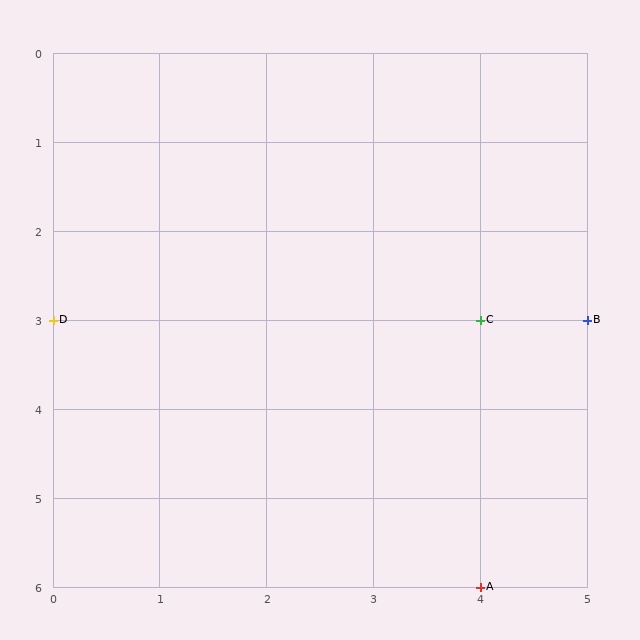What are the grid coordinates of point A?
Point A is at grid coordinates (4, 6).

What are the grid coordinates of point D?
Point D is at grid coordinates (0, 3).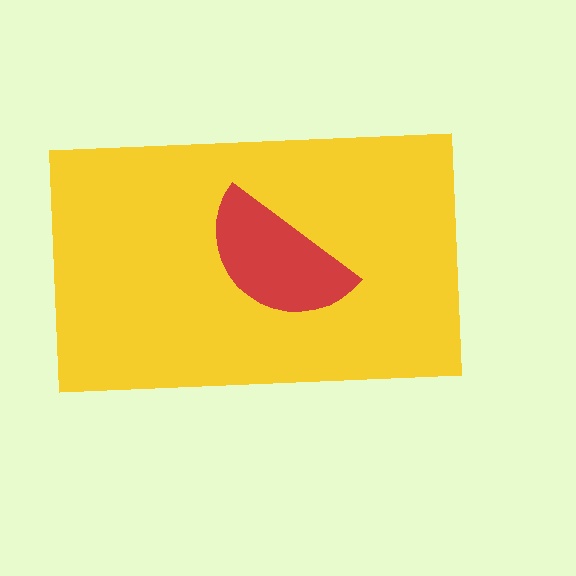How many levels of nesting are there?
2.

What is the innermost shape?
The red semicircle.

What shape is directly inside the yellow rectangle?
The red semicircle.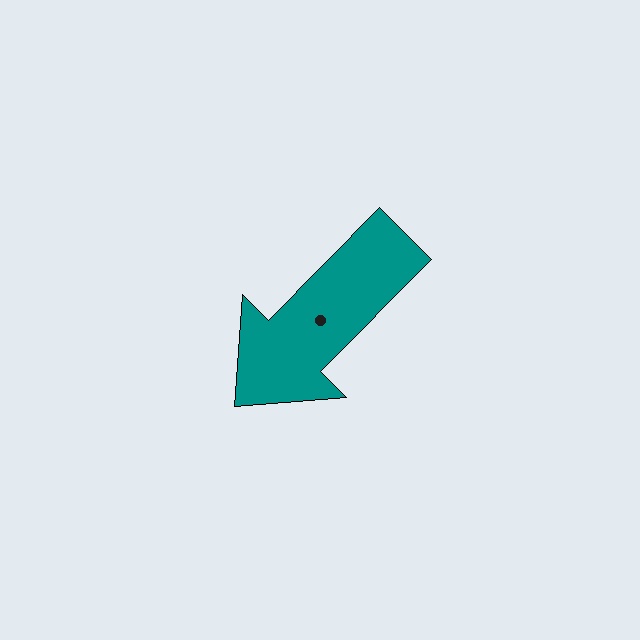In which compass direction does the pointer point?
Southwest.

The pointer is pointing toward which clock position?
Roughly 7 o'clock.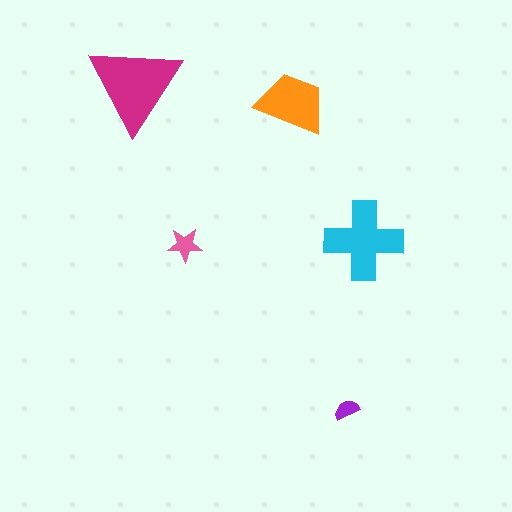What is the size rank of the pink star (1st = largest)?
4th.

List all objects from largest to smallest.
The magenta triangle, the cyan cross, the orange trapezoid, the pink star, the purple semicircle.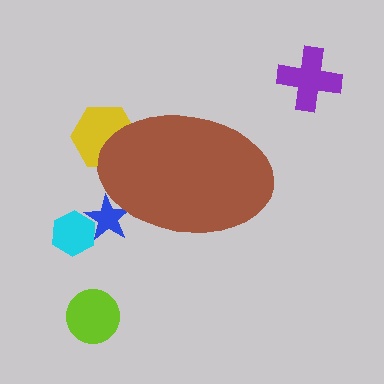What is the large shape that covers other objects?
A brown ellipse.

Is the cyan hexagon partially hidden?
No, the cyan hexagon is fully visible.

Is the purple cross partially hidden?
No, the purple cross is fully visible.